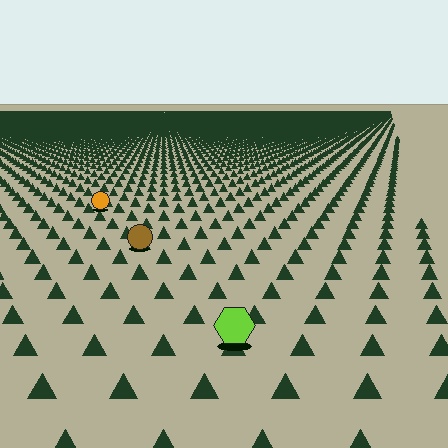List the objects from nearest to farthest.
From nearest to farthest: the lime hexagon, the brown circle, the orange circle.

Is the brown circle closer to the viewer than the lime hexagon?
No. The lime hexagon is closer — you can tell from the texture gradient: the ground texture is coarser near it.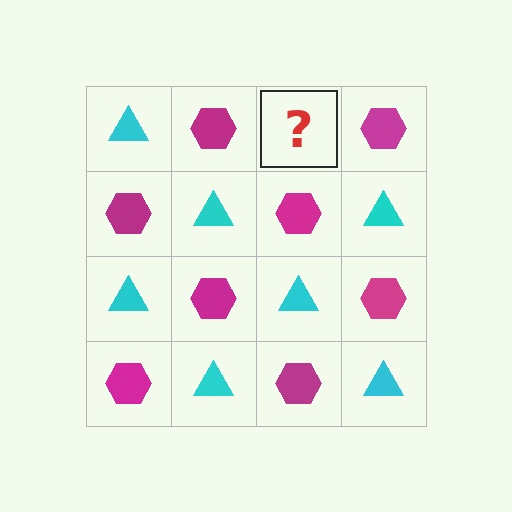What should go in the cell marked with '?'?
The missing cell should contain a cyan triangle.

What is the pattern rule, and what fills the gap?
The rule is that it alternates cyan triangle and magenta hexagon in a checkerboard pattern. The gap should be filled with a cyan triangle.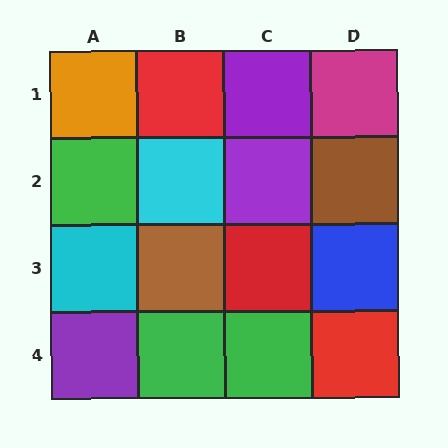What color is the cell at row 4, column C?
Green.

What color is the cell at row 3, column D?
Blue.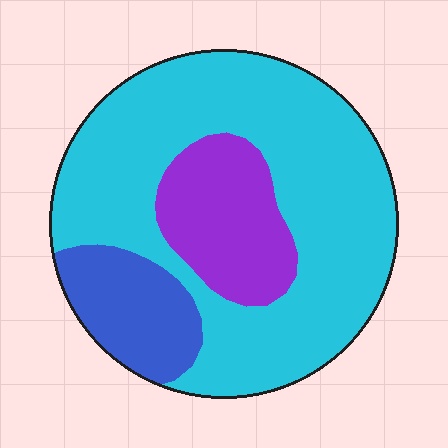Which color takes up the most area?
Cyan, at roughly 70%.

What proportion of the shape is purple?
Purple covers about 20% of the shape.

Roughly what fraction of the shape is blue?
Blue takes up about one eighth (1/8) of the shape.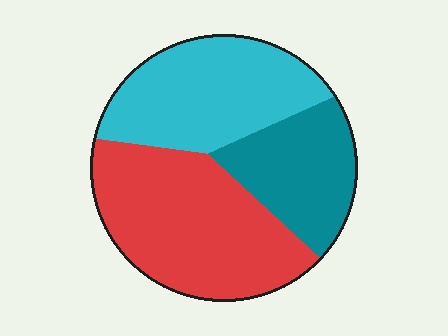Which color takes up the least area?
Teal, at roughly 25%.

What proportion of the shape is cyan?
Cyan covers 34% of the shape.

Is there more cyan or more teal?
Cyan.